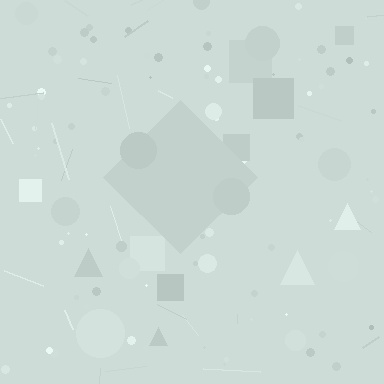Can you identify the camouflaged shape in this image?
The camouflaged shape is a diamond.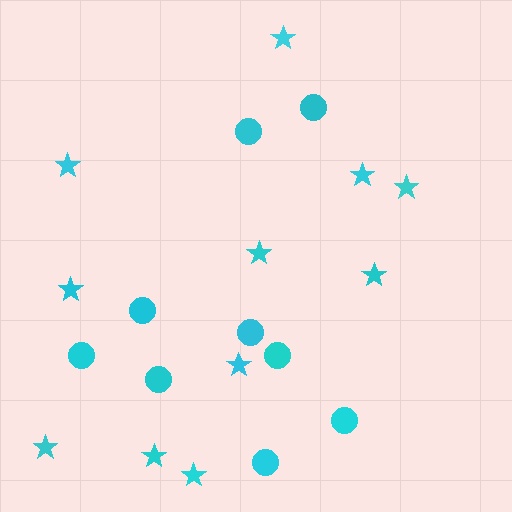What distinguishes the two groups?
There are 2 groups: one group of circles (9) and one group of stars (11).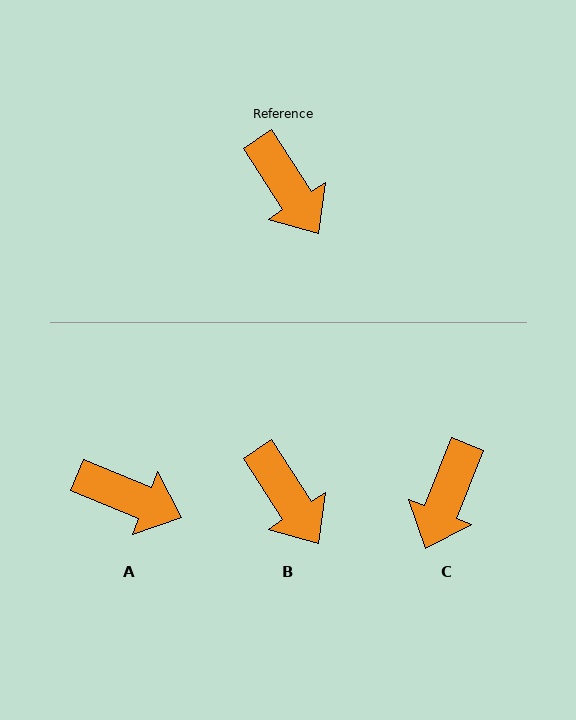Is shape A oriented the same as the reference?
No, it is off by about 35 degrees.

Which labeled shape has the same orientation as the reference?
B.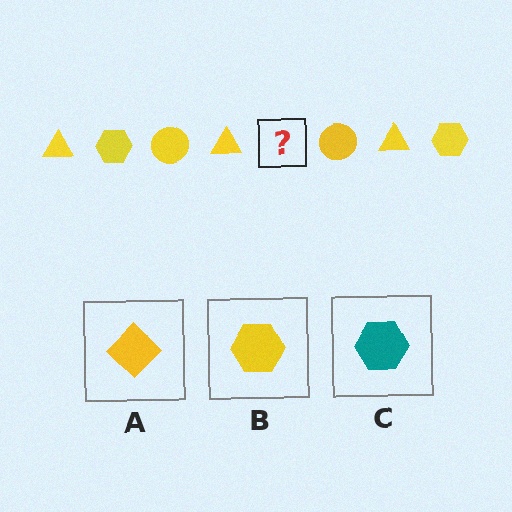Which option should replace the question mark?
Option B.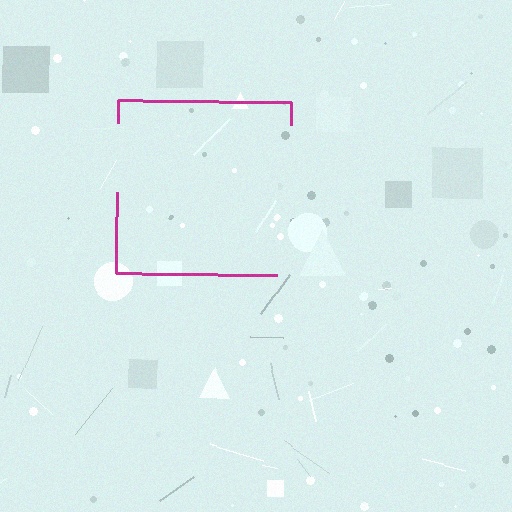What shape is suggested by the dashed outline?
The dashed outline suggests a square.